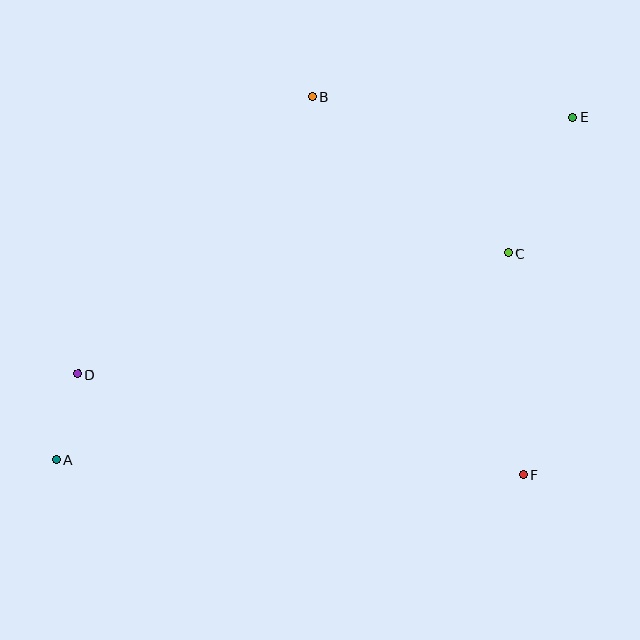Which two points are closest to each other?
Points A and D are closest to each other.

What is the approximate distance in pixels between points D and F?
The distance between D and F is approximately 456 pixels.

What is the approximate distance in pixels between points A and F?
The distance between A and F is approximately 467 pixels.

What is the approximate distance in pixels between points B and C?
The distance between B and C is approximately 251 pixels.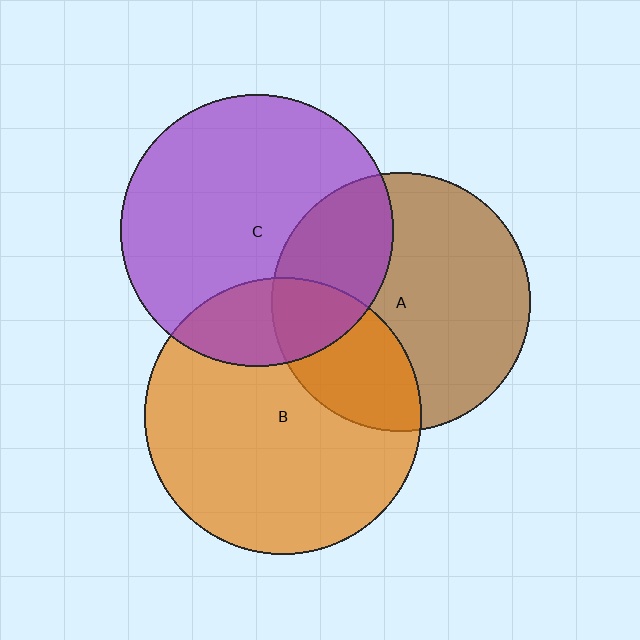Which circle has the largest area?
Circle B (orange).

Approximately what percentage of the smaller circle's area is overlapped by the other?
Approximately 20%.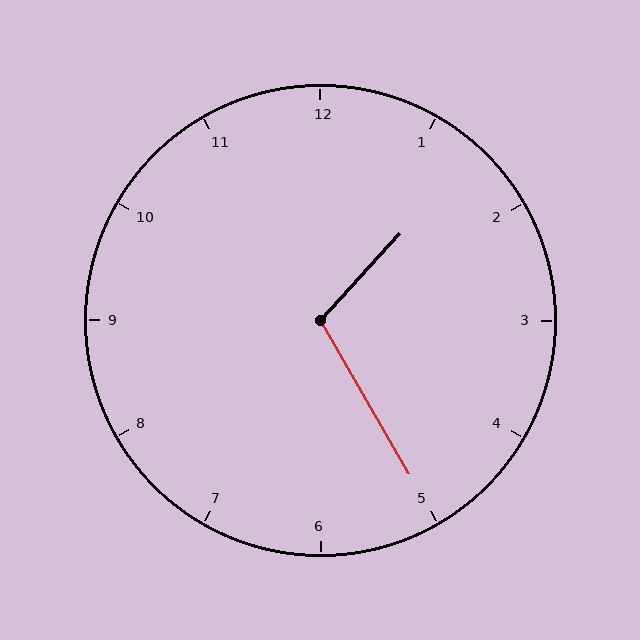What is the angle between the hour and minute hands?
Approximately 108 degrees.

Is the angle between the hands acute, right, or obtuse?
It is obtuse.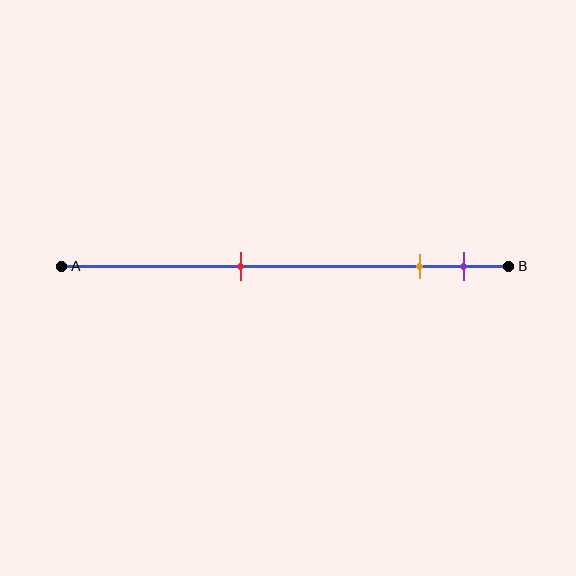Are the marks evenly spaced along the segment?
No, the marks are not evenly spaced.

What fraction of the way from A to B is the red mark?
The red mark is approximately 40% (0.4) of the way from A to B.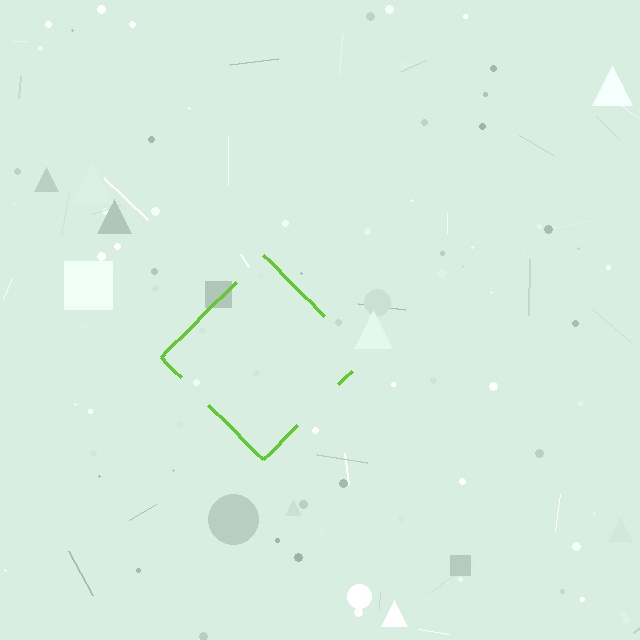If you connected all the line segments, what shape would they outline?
They would outline a diamond.